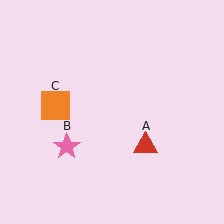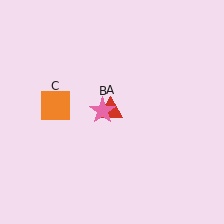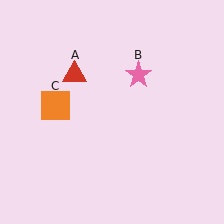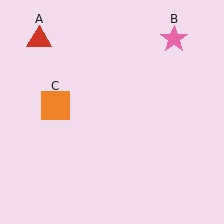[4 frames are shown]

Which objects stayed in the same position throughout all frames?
Orange square (object C) remained stationary.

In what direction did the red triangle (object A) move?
The red triangle (object A) moved up and to the left.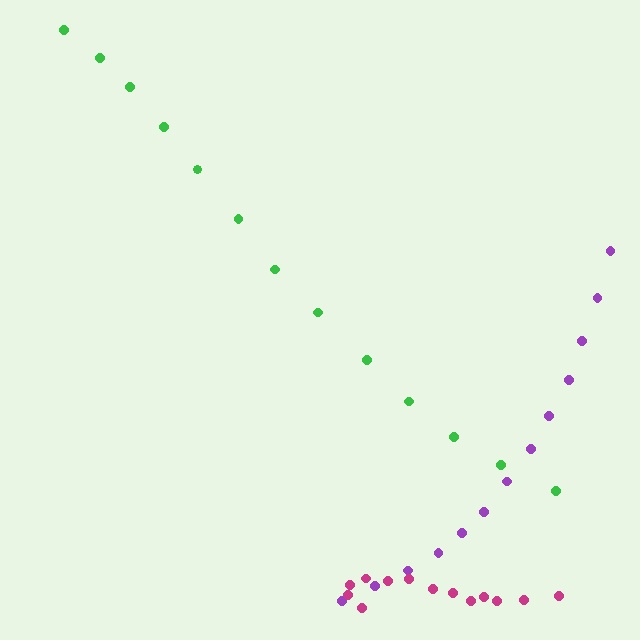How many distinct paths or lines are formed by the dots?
There are 3 distinct paths.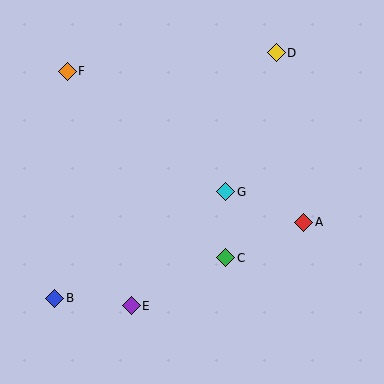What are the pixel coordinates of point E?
Point E is at (131, 306).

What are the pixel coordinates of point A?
Point A is at (304, 222).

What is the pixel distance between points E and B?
The distance between E and B is 77 pixels.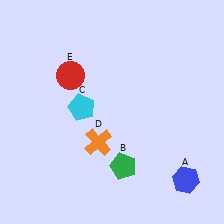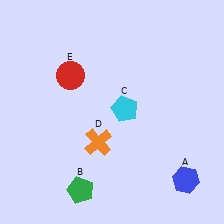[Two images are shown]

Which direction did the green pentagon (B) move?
The green pentagon (B) moved left.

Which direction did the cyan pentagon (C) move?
The cyan pentagon (C) moved right.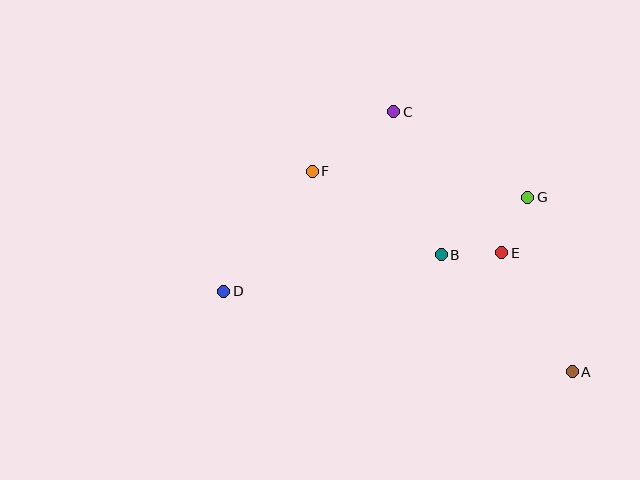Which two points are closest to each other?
Points B and E are closest to each other.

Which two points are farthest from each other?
Points A and D are farthest from each other.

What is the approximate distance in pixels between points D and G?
The distance between D and G is approximately 318 pixels.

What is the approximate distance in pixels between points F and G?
The distance between F and G is approximately 217 pixels.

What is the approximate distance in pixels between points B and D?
The distance between B and D is approximately 220 pixels.